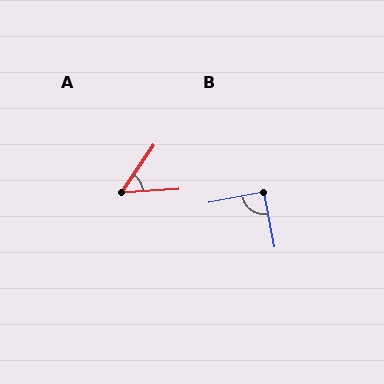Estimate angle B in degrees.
Approximately 89 degrees.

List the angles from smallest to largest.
A (52°), B (89°).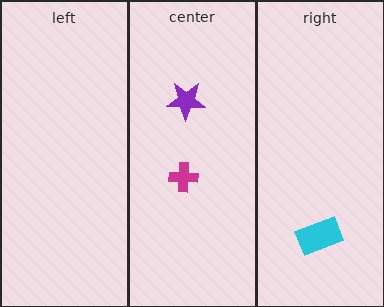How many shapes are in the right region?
1.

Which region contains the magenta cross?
The center region.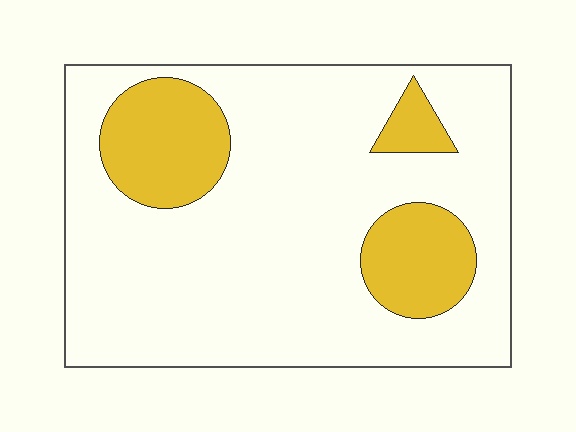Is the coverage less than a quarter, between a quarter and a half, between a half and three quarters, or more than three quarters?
Less than a quarter.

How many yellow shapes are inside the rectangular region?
3.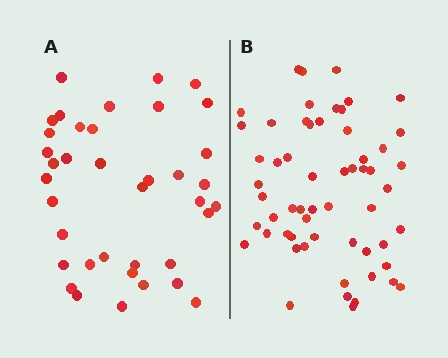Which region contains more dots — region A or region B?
Region B (the right region) has more dots.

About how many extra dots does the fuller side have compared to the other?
Region B has approximately 20 more dots than region A.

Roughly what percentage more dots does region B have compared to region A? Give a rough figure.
About 55% more.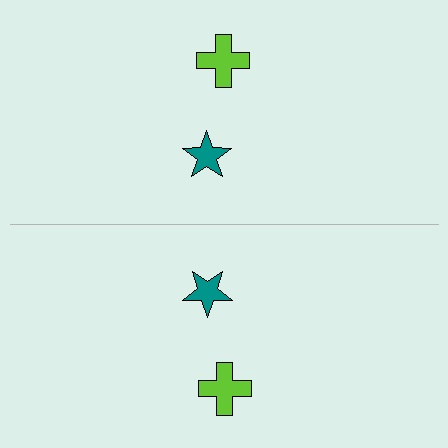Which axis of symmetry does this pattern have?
The pattern has a horizontal axis of symmetry running through the center of the image.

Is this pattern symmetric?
Yes, this pattern has bilateral (reflection) symmetry.